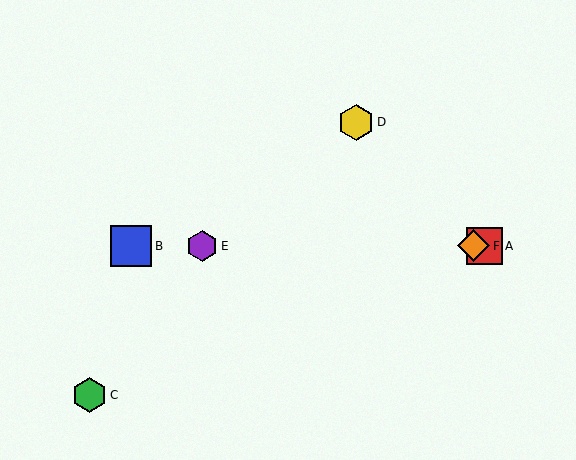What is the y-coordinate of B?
Object B is at y≈246.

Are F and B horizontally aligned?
Yes, both are at y≈246.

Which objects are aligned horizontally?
Objects A, B, E, F are aligned horizontally.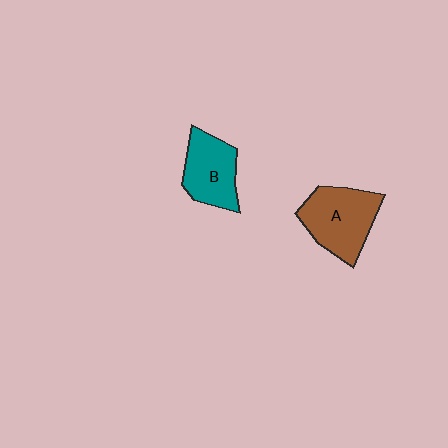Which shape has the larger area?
Shape A (brown).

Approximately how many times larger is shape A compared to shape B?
Approximately 1.2 times.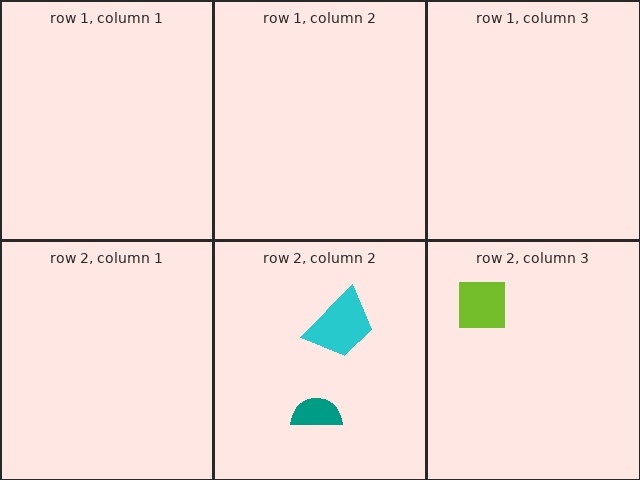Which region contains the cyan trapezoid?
The row 2, column 2 region.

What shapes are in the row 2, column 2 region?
The cyan trapezoid, the teal semicircle.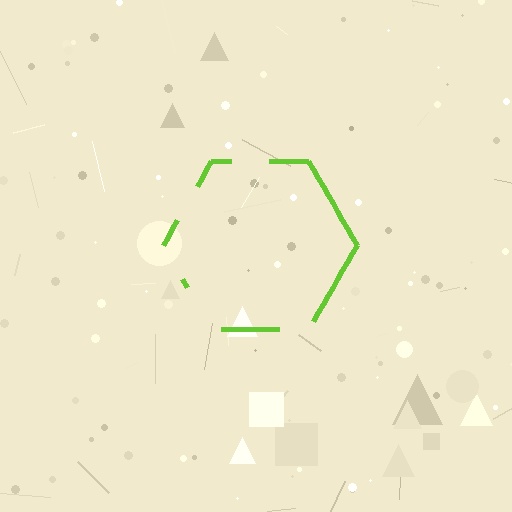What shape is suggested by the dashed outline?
The dashed outline suggests a hexagon.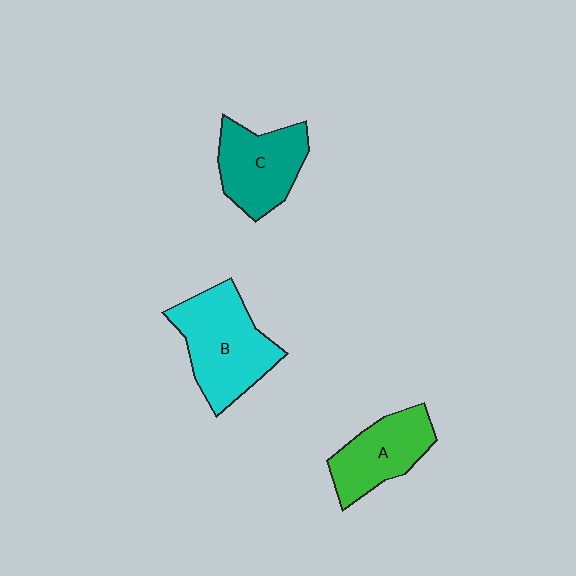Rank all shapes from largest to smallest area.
From largest to smallest: B (cyan), C (teal), A (green).